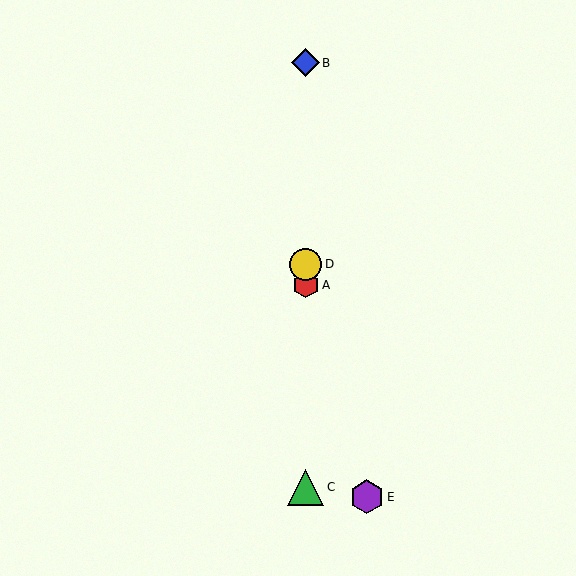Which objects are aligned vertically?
Objects A, B, C, D are aligned vertically.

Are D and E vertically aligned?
No, D is at x≈306 and E is at x≈367.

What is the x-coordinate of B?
Object B is at x≈306.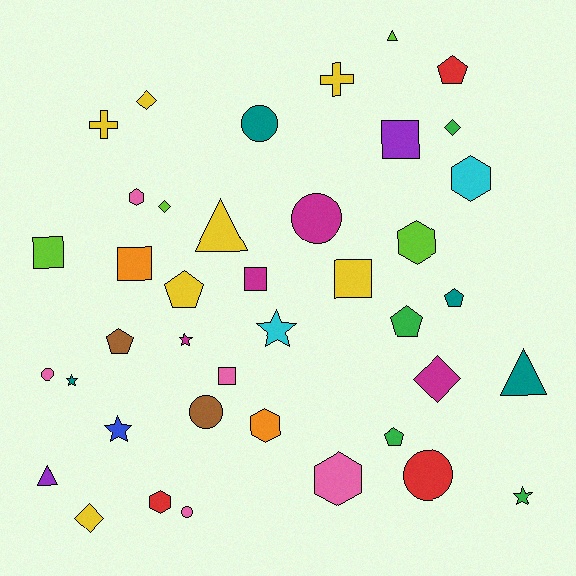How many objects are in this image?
There are 40 objects.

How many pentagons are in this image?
There are 6 pentagons.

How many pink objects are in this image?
There are 5 pink objects.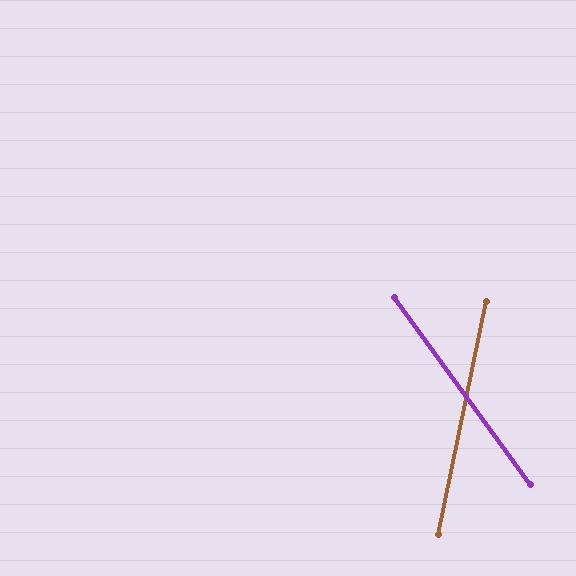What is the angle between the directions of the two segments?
Approximately 48 degrees.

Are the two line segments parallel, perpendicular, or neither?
Neither parallel nor perpendicular — they differ by about 48°.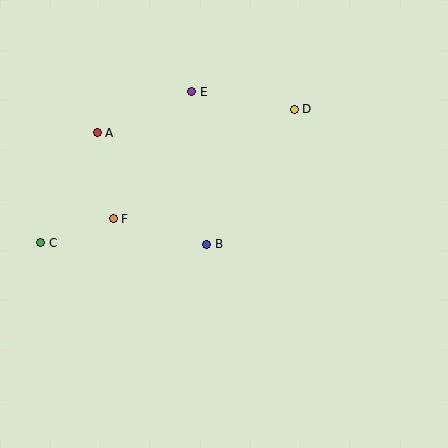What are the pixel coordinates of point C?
Point C is at (41, 243).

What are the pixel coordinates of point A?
Point A is at (97, 133).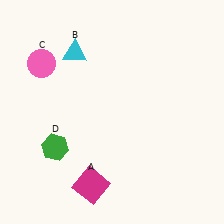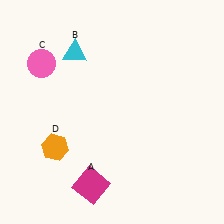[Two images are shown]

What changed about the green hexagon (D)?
In Image 1, D is green. In Image 2, it changed to orange.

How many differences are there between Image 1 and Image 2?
There is 1 difference between the two images.